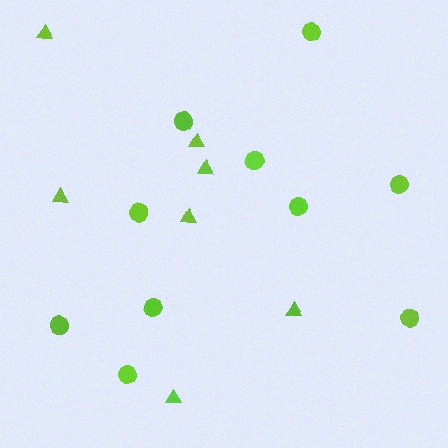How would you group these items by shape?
There are 2 groups: one group of circles (10) and one group of triangles (7).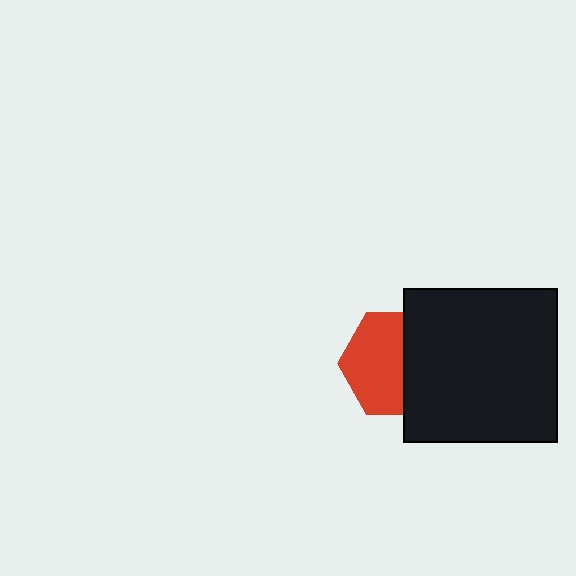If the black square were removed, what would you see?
You would see the complete red hexagon.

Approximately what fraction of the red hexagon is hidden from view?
Roughly 42% of the red hexagon is hidden behind the black square.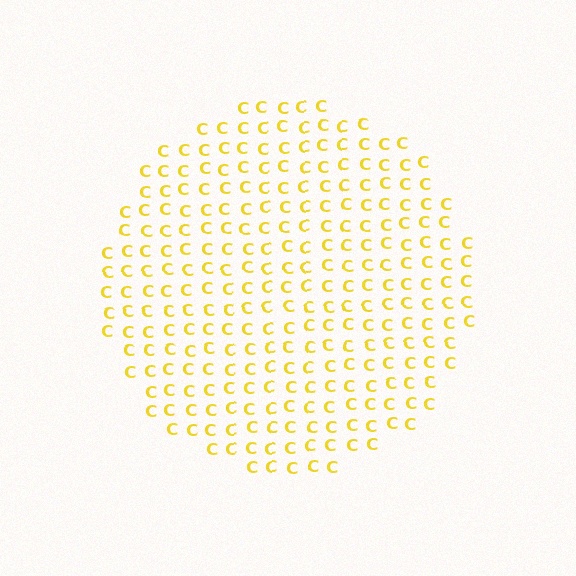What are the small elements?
The small elements are letter C's.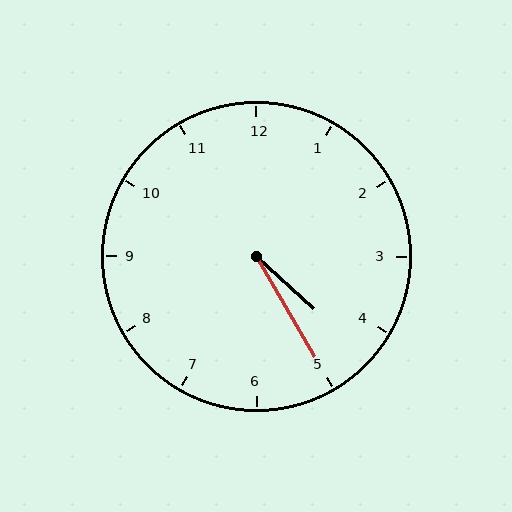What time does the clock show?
4:25.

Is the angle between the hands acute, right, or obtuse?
It is acute.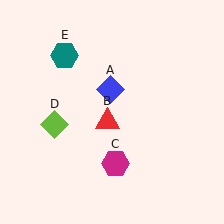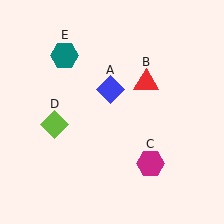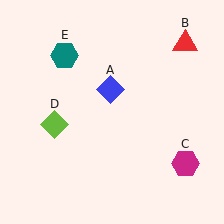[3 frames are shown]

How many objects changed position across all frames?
2 objects changed position: red triangle (object B), magenta hexagon (object C).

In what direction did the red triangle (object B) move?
The red triangle (object B) moved up and to the right.